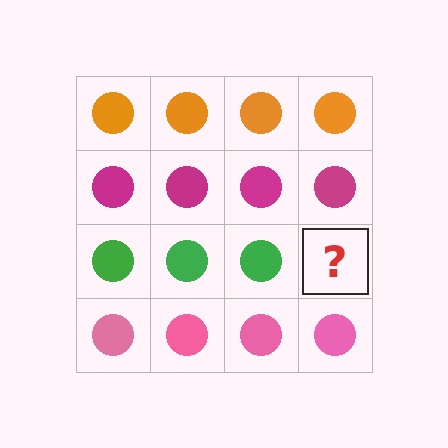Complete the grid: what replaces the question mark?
The question mark should be replaced with a green circle.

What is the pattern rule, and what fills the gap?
The rule is that each row has a consistent color. The gap should be filled with a green circle.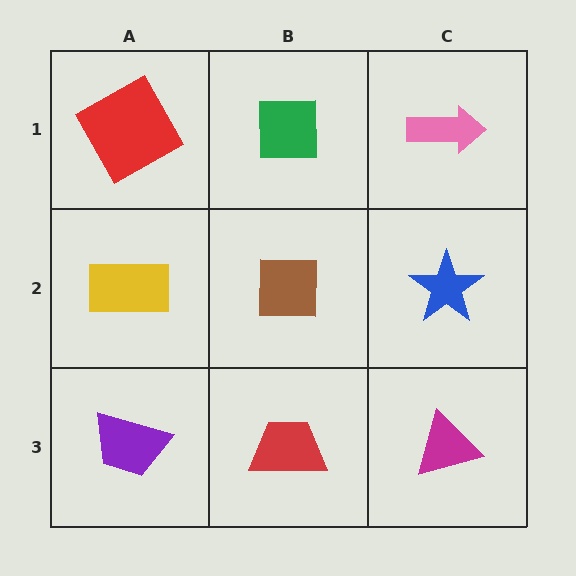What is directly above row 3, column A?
A yellow rectangle.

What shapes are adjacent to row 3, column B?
A brown square (row 2, column B), a purple trapezoid (row 3, column A), a magenta triangle (row 3, column C).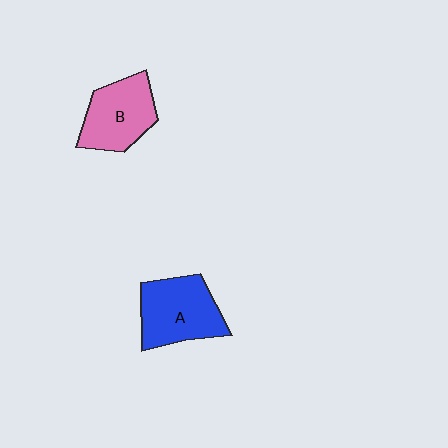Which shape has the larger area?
Shape A (blue).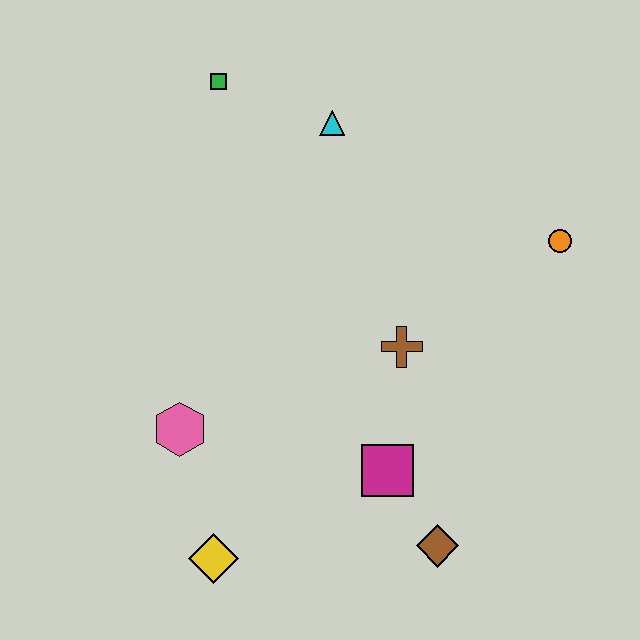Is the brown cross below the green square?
Yes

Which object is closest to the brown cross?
The magenta square is closest to the brown cross.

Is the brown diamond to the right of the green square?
Yes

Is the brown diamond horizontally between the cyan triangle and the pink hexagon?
No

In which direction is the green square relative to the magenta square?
The green square is above the magenta square.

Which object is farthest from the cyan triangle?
The yellow diamond is farthest from the cyan triangle.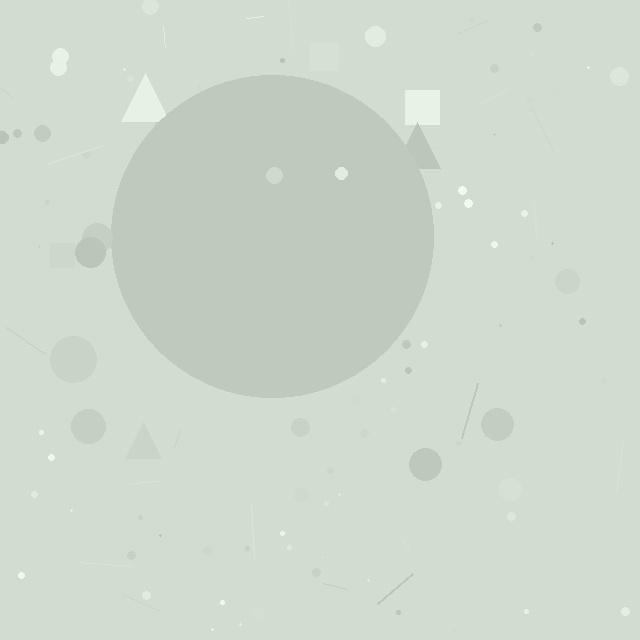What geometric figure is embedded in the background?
A circle is embedded in the background.